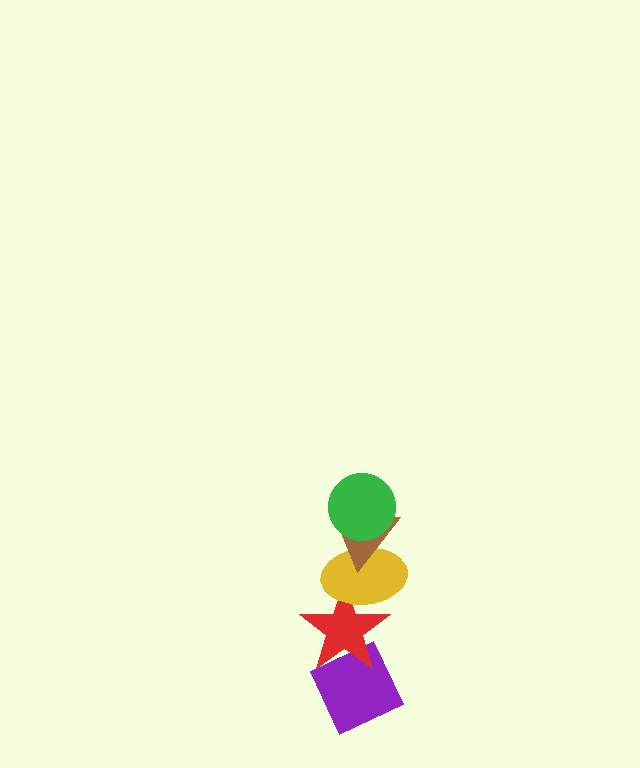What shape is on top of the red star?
The yellow ellipse is on top of the red star.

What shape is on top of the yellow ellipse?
The brown triangle is on top of the yellow ellipse.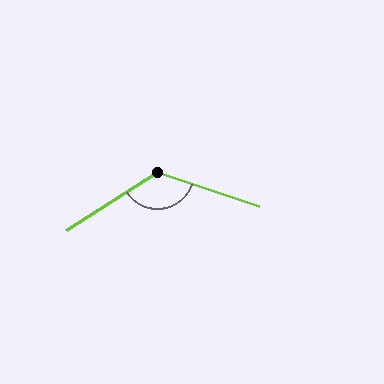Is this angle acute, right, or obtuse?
It is obtuse.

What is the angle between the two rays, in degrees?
Approximately 129 degrees.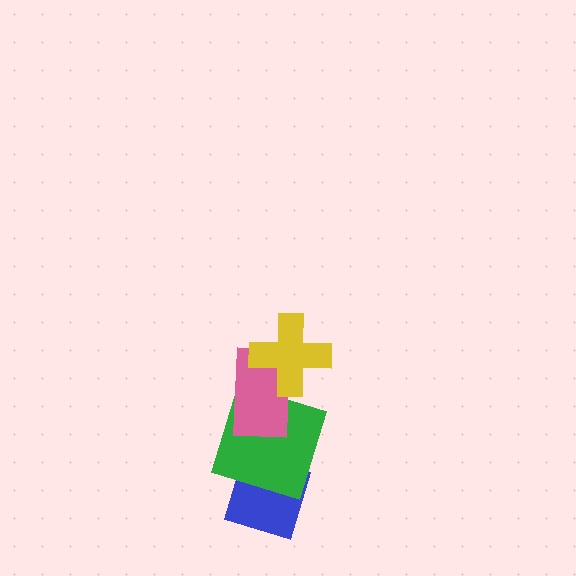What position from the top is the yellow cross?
The yellow cross is 1st from the top.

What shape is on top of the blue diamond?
The green square is on top of the blue diamond.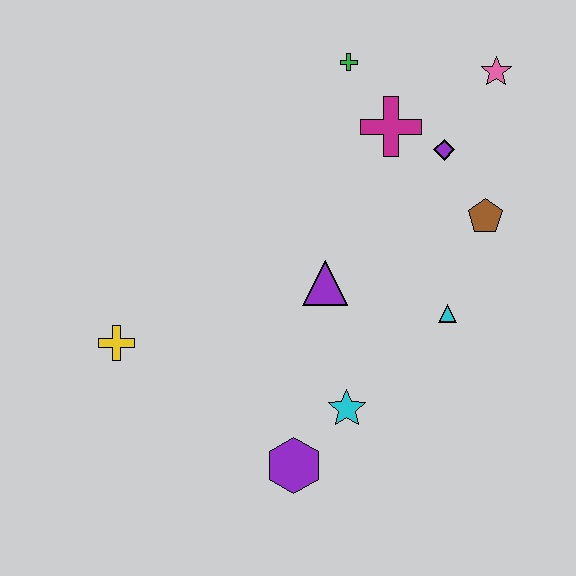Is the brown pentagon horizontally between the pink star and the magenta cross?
Yes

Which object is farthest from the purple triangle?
The pink star is farthest from the purple triangle.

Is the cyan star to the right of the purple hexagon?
Yes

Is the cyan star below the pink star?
Yes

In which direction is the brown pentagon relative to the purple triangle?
The brown pentagon is to the right of the purple triangle.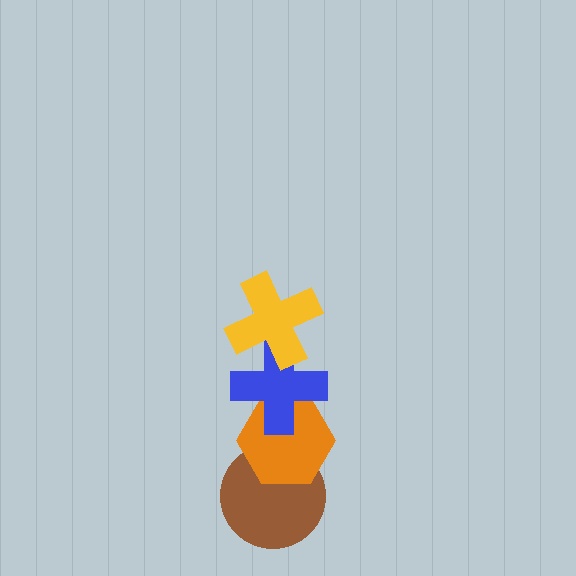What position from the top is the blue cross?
The blue cross is 2nd from the top.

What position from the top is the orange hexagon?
The orange hexagon is 3rd from the top.